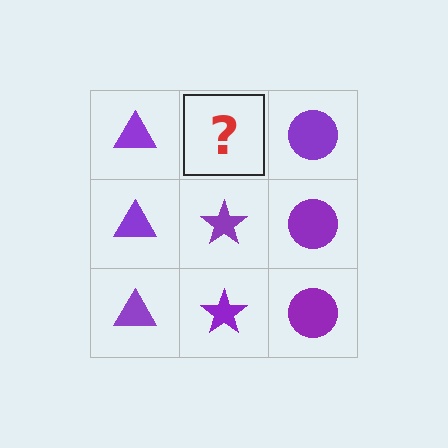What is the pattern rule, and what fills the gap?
The rule is that each column has a consistent shape. The gap should be filled with a purple star.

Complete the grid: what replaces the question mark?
The question mark should be replaced with a purple star.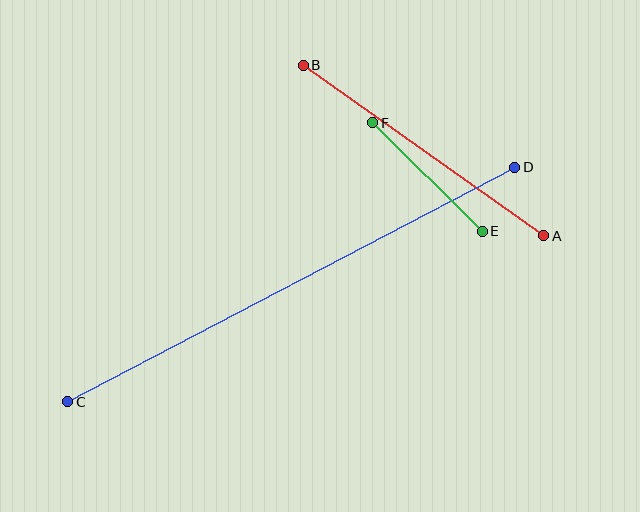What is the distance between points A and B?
The distance is approximately 295 pixels.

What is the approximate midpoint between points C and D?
The midpoint is at approximately (291, 285) pixels.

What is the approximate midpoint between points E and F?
The midpoint is at approximately (428, 177) pixels.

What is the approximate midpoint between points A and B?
The midpoint is at approximately (423, 151) pixels.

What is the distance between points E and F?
The distance is approximately 154 pixels.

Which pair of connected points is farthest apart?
Points C and D are farthest apart.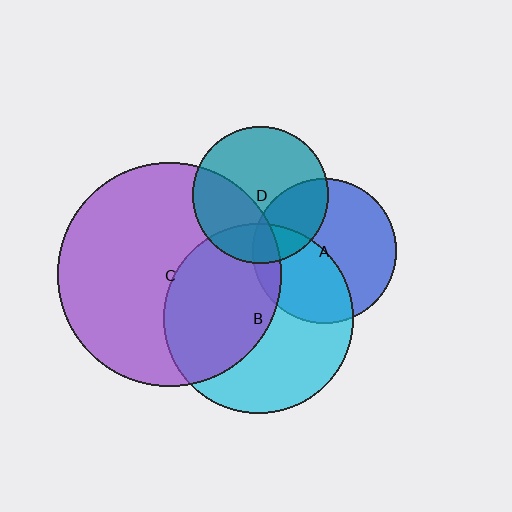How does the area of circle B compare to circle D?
Approximately 1.9 times.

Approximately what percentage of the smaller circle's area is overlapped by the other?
Approximately 40%.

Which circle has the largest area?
Circle C (purple).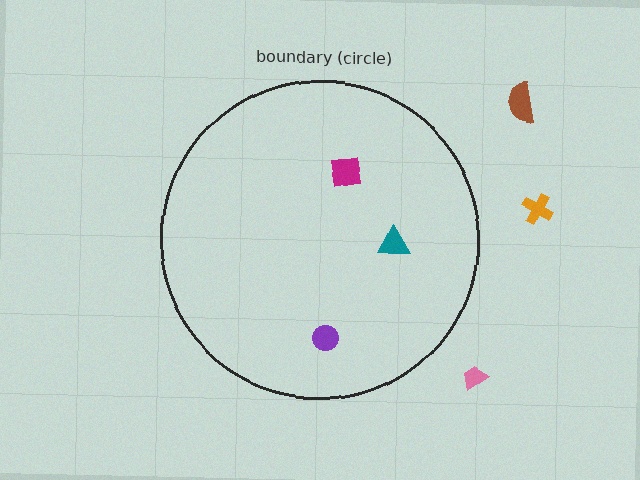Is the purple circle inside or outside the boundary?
Inside.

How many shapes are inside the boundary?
3 inside, 3 outside.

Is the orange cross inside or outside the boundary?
Outside.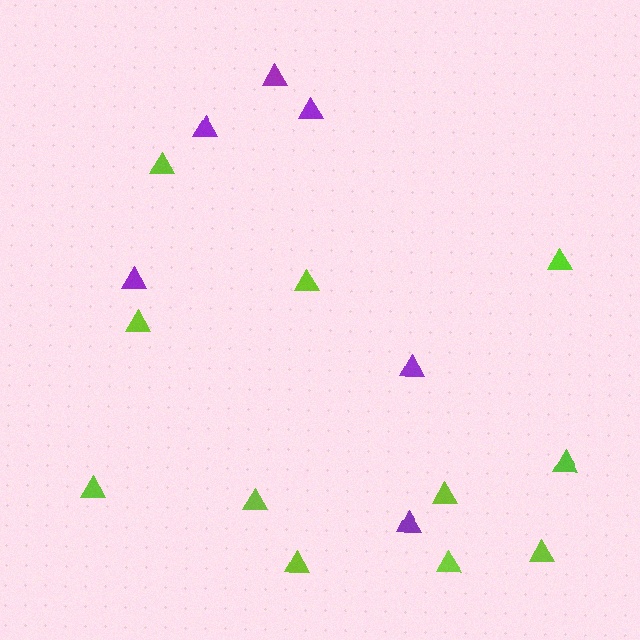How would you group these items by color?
There are 2 groups: one group of purple triangles (6) and one group of lime triangles (11).